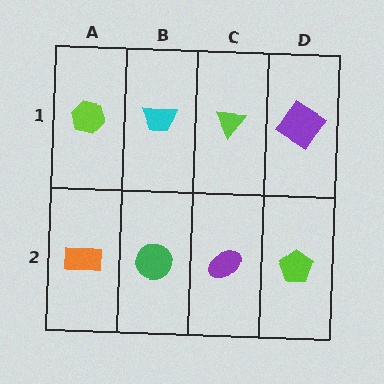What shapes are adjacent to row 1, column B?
A green circle (row 2, column B), a lime hexagon (row 1, column A), a lime triangle (row 1, column C).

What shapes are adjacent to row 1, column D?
A lime pentagon (row 2, column D), a lime triangle (row 1, column C).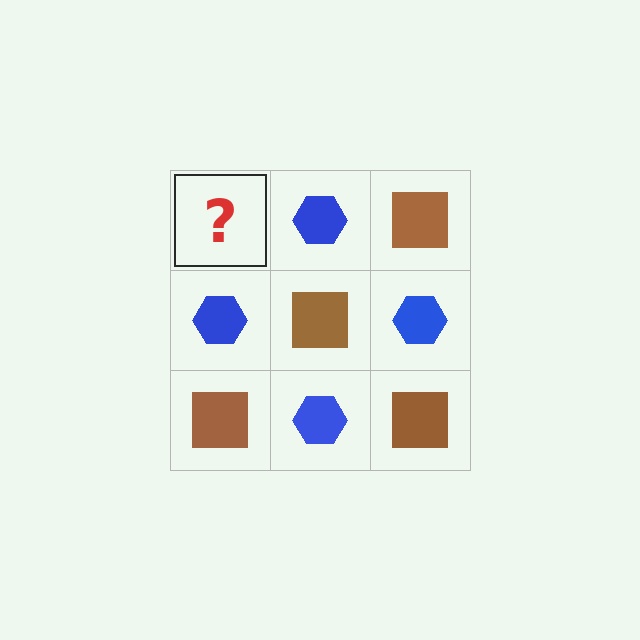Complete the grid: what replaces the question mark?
The question mark should be replaced with a brown square.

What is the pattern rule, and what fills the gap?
The rule is that it alternates brown square and blue hexagon in a checkerboard pattern. The gap should be filled with a brown square.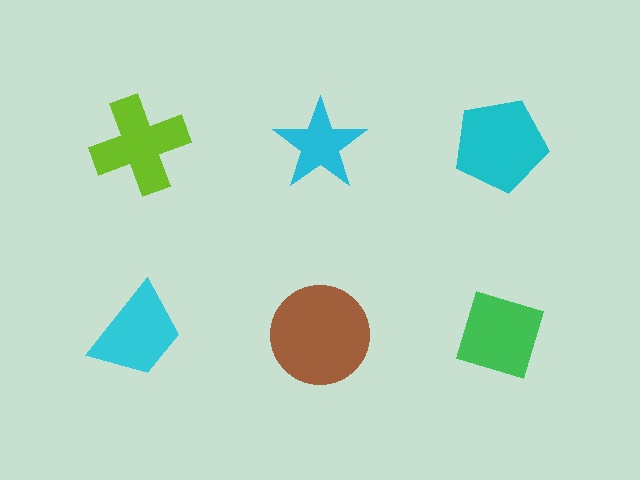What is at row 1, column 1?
A lime cross.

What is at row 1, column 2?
A cyan star.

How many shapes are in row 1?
3 shapes.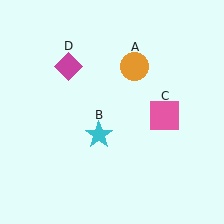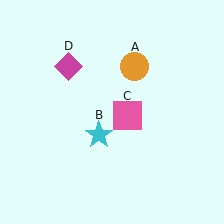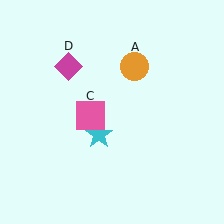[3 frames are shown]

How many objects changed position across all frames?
1 object changed position: pink square (object C).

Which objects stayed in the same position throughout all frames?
Orange circle (object A) and cyan star (object B) and magenta diamond (object D) remained stationary.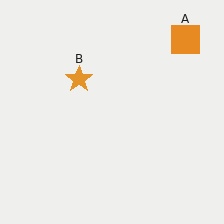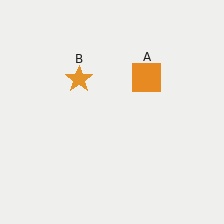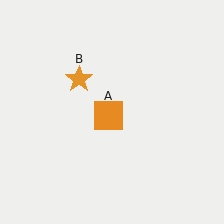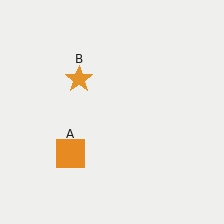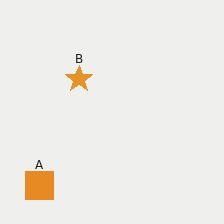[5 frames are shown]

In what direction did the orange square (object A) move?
The orange square (object A) moved down and to the left.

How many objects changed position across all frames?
1 object changed position: orange square (object A).